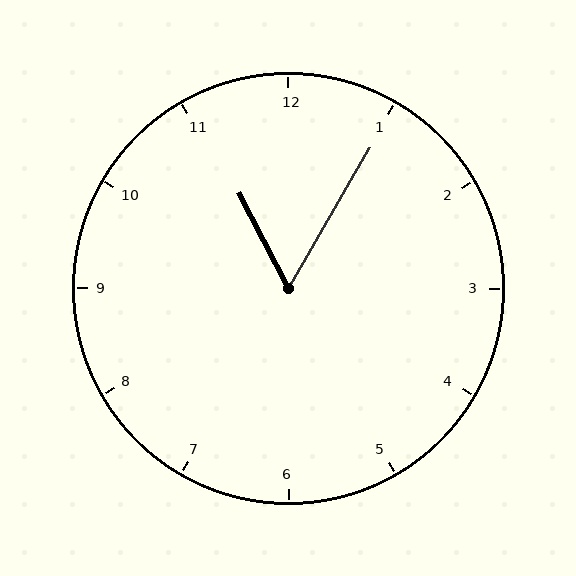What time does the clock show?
11:05.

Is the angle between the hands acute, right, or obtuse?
It is acute.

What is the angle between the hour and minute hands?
Approximately 58 degrees.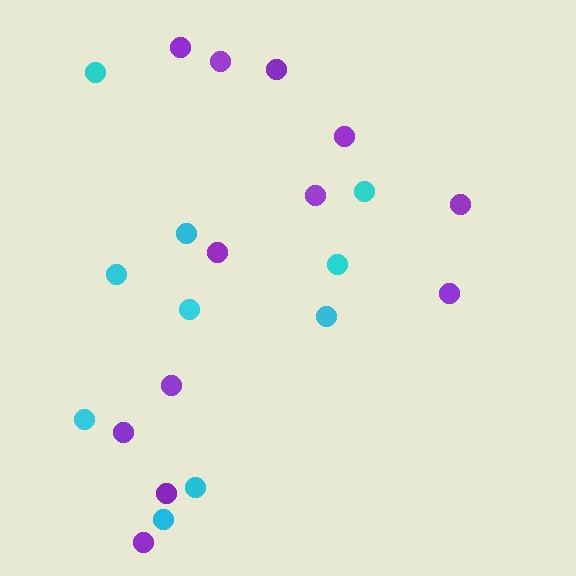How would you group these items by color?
There are 2 groups: one group of purple circles (12) and one group of cyan circles (10).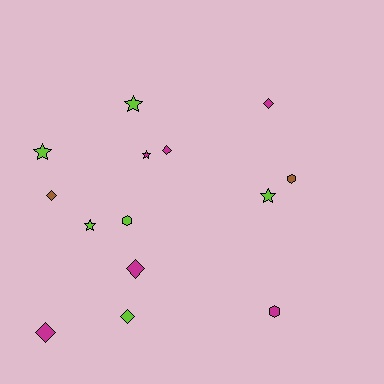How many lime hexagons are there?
There is 1 lime hexagon.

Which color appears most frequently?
Lime, with 6 objects.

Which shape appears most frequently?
Diamond, with 6 objects.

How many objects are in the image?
There are 14 objects.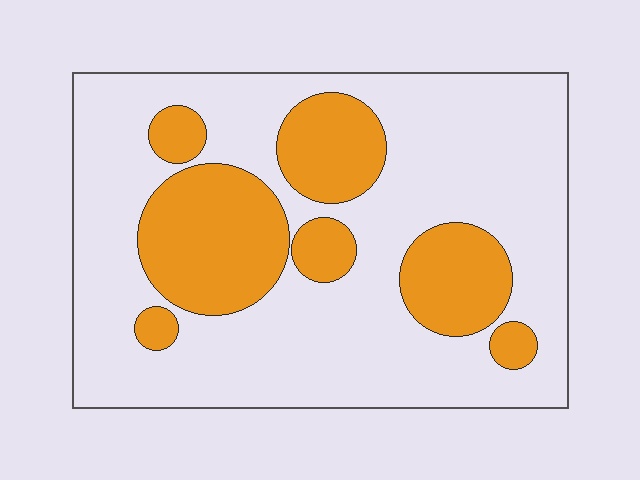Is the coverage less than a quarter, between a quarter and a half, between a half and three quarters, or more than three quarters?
Between a quarter and a half.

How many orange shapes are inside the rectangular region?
7.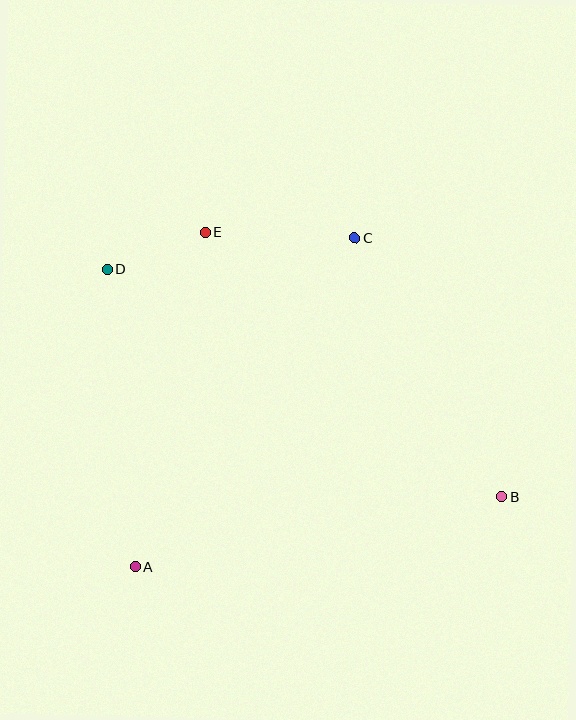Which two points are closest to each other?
Points D and E are closest to each other.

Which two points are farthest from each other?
Points B and D are farthest from each other.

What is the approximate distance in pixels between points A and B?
The distance between A and B is approximately 373 pixels.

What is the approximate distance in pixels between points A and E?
The distance between A and E is approximately 341 pixels.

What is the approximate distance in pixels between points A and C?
The distance between A and C is approximately 395 pixels.